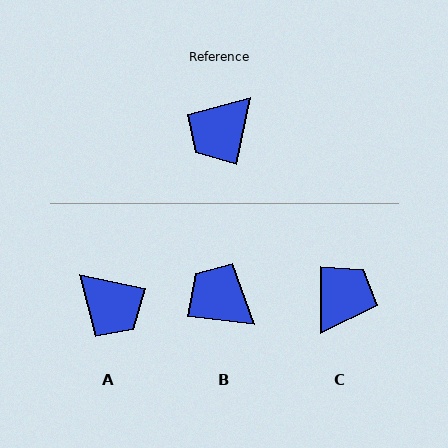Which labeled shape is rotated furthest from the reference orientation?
C, about 169 degrees away.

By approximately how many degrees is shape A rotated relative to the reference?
Approximately 89 degrees counter-clockwise.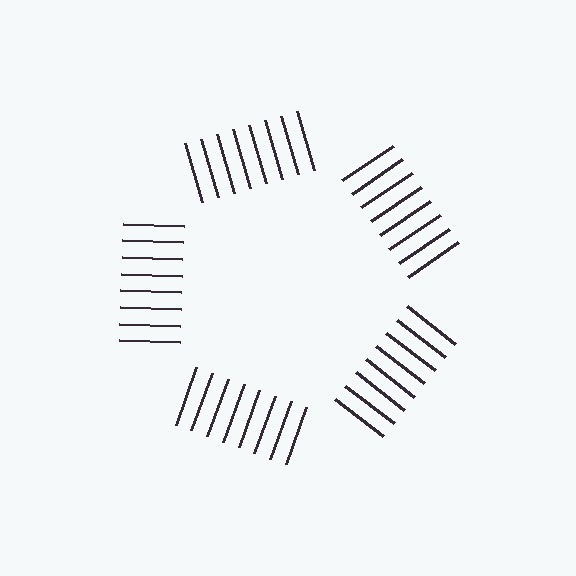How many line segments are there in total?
40 — 8 along each of the 5 edges.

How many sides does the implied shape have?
5 sides — the line-ends trace a pentagon.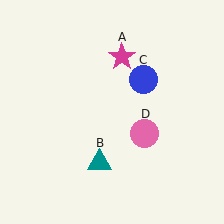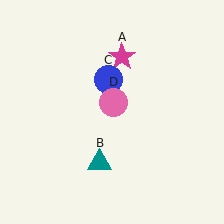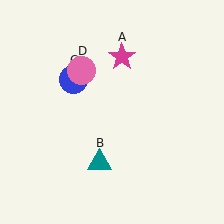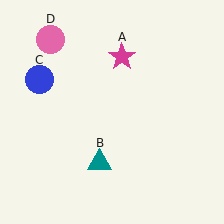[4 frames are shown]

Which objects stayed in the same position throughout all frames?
Magenta star (object A) and teal triangle (object B) remained stationary.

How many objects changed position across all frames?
2 objects changed position: blue circle (object C), pink circle (object D).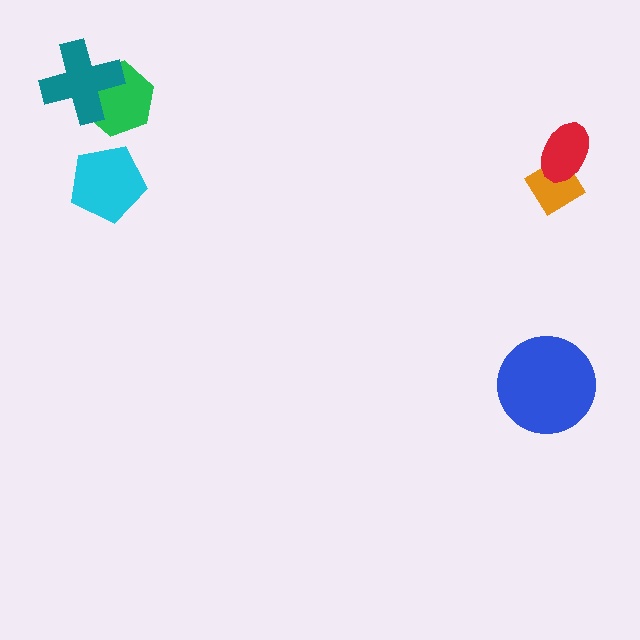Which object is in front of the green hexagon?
The teal cross is in front of the green hexagon.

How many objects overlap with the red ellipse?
1 object overlaps with the red ellipse.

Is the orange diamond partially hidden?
Yes, it is partially covered by another shape.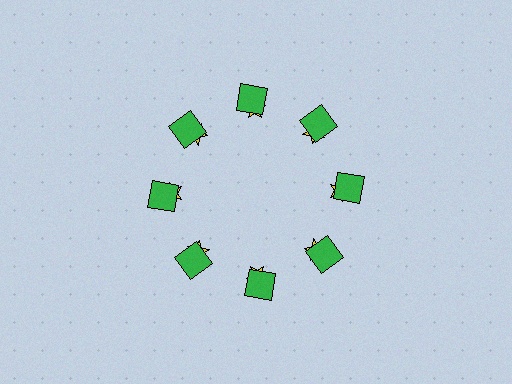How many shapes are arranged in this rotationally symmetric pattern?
There are 16 shapes, arranged in 8 groups of 2.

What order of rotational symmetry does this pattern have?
This pattern has 8-fold rotational symmetry.